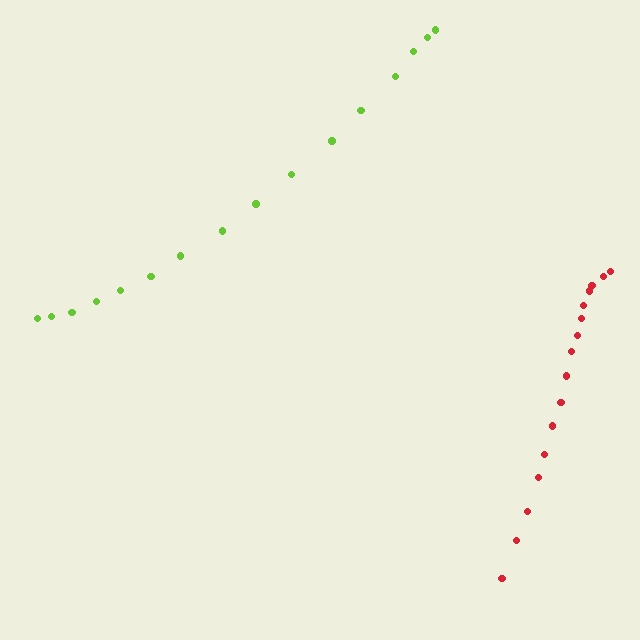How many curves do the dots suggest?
There are 2 distinct paths.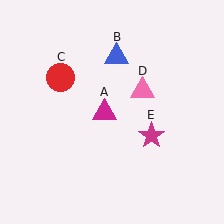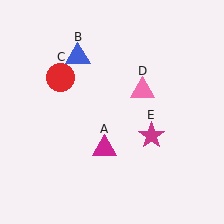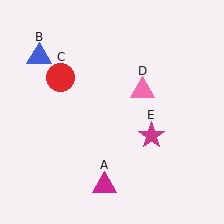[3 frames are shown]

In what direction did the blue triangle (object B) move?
The blue triangle (object B) moved left.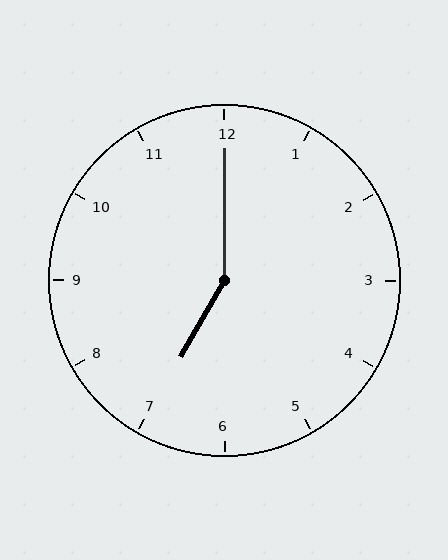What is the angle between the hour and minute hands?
Approximately 150 degrees.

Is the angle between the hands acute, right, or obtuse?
It is obtuse.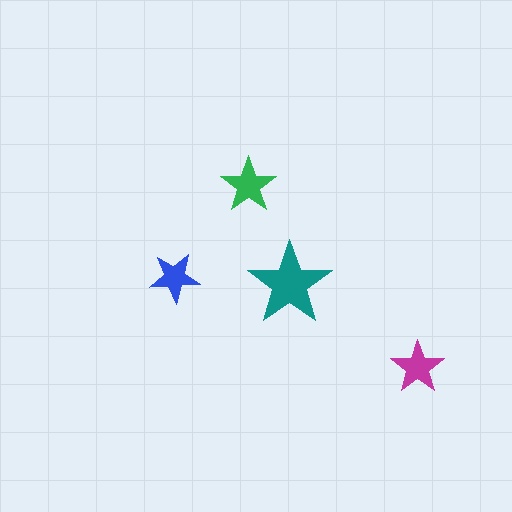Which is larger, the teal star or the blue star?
The teal one.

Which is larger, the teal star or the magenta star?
The teal one.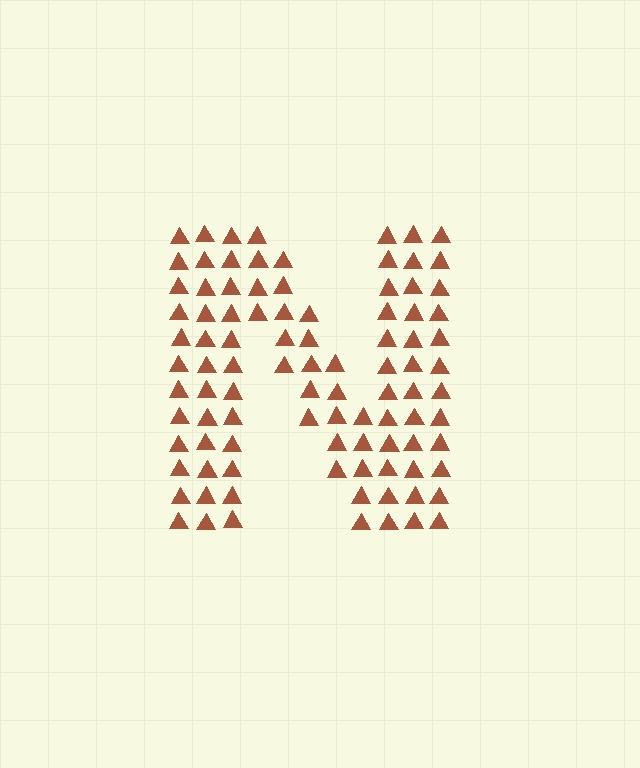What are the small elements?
The small elements are triangles.